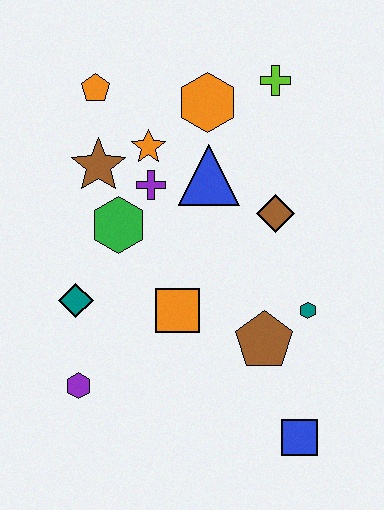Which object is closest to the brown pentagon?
The teal hexagon is closest to the brown pentagon.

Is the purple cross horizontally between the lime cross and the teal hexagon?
No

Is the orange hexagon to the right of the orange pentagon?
Yes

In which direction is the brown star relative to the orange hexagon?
The brown star is to the left of the orange hexagon.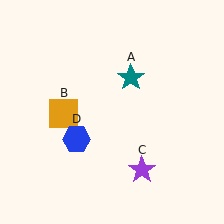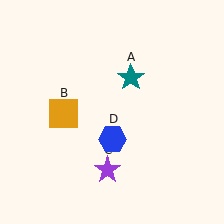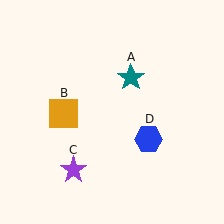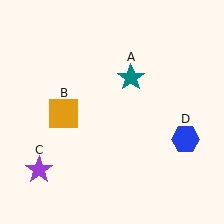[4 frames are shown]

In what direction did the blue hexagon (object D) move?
The blue hexagon (object D) moved right.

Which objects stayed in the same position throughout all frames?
Teal star (object A) and orange square (object B) remained stationary.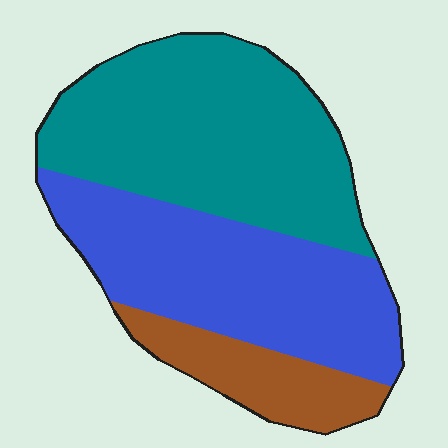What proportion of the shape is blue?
Blue covers around 40% of the shape.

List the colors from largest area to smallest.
From largest to smallest: teal, blue, brown.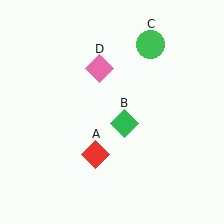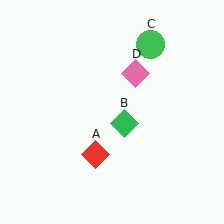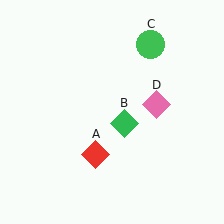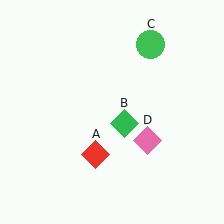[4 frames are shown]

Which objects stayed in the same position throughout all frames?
Red diamond (object A) and green diamond (object B) and green circle (object C) remained stationary.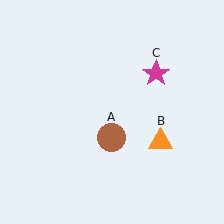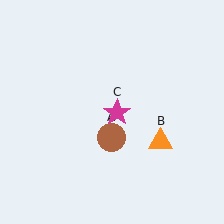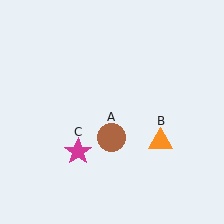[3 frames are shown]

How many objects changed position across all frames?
1 object changed position: magenta star (object C).